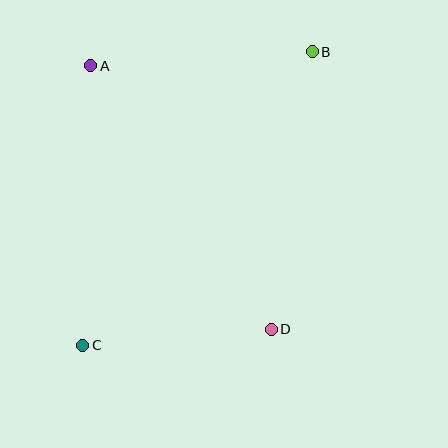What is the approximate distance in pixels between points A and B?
The distance between A and B is approximately 222 pixels.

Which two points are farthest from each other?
Points B and C are farthest from each other.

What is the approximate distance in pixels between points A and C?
The distance between A and C is approximately 280 pixels.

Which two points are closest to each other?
Points C and D are closest to each other.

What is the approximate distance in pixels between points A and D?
The distance between A and D is approximately 319 pixels.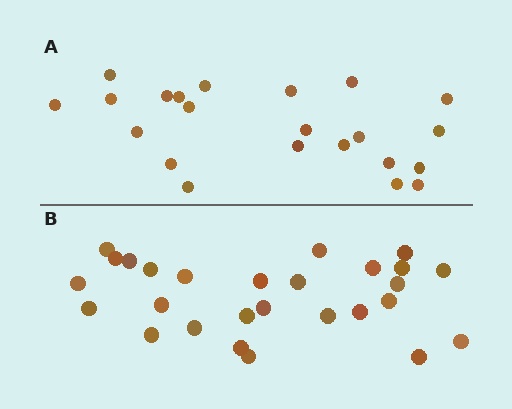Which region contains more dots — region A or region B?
Region B (the bottom region) has more dots.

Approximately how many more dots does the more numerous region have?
Region B has about 5 more dots than region A.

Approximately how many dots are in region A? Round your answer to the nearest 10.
About 20 dots. (The exact count is 22, which rounds to 20.)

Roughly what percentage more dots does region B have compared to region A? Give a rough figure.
About 25% more.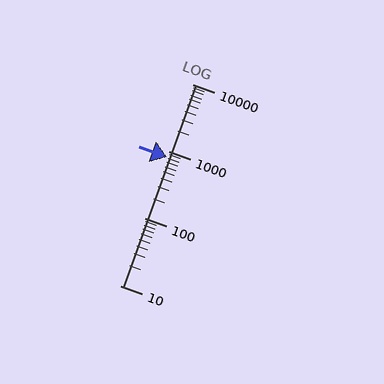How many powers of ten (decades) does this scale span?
The scale spans 3 decades, from 10 to 10000.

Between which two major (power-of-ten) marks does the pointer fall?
The pointer is between 100 and 1000.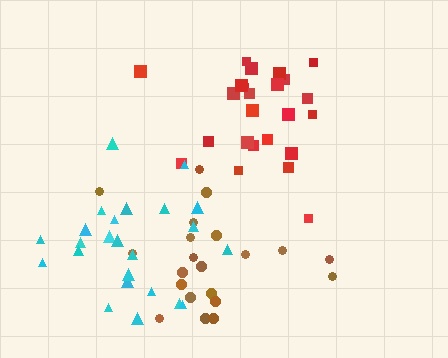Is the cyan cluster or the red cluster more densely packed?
Red.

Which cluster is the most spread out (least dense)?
Brown.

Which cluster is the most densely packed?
Red.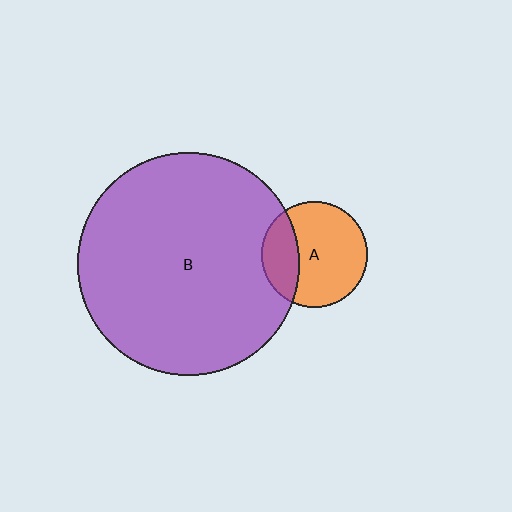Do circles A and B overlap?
Yes.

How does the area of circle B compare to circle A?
Approximately 4.4 times.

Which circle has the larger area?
Circle B (purple).